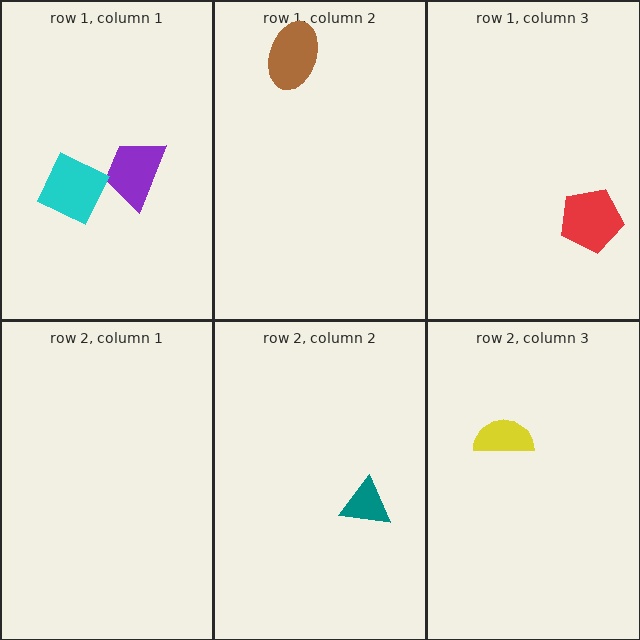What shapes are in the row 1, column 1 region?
The purple trapezoid, the cyan square.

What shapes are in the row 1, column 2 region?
The brown ellipse.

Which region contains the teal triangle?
The row 2, column 2 region.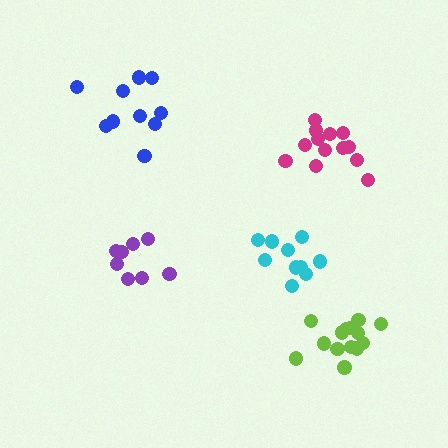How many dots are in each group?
Group 1: 14 dots, Group 2: 10 dots, Group 3: 13 dots, Group 4: 10 dots, Group 5: 8 dots (55 total).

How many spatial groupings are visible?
There are 5 spatial groupings.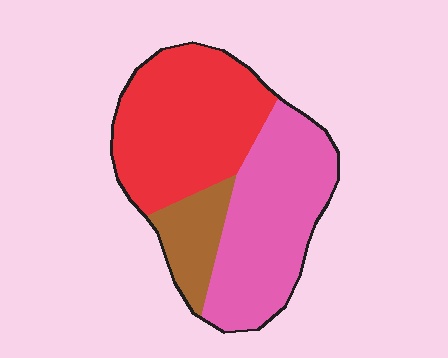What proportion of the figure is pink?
Pink covers 42% of the figure.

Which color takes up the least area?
Brown, at roughly 15%.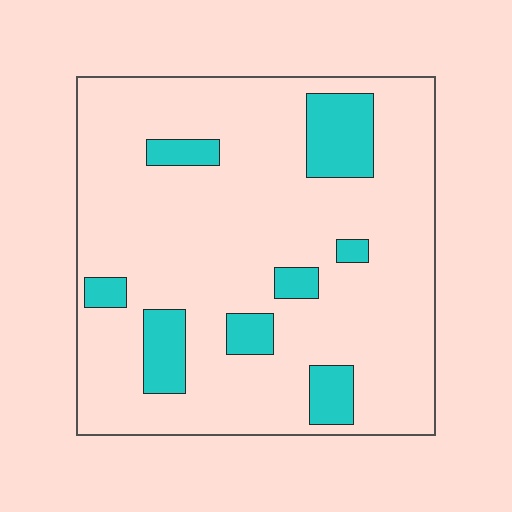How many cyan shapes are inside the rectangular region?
8.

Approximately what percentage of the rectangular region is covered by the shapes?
Approximately 15%.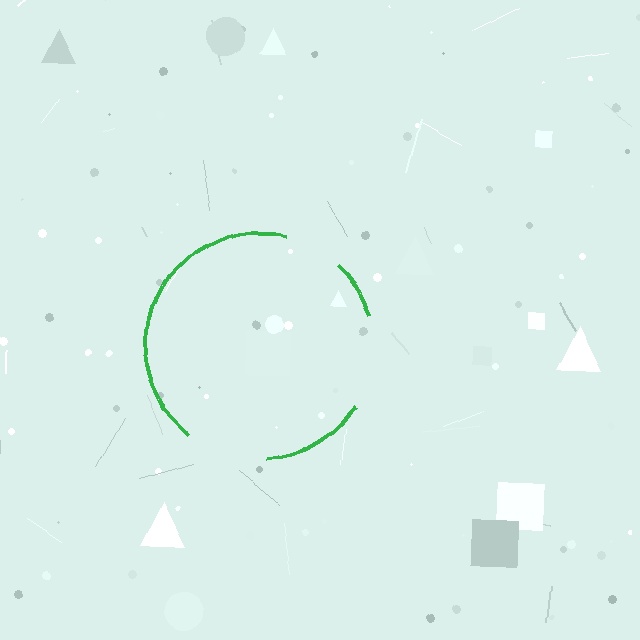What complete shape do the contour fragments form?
The contour fragments form a circle.